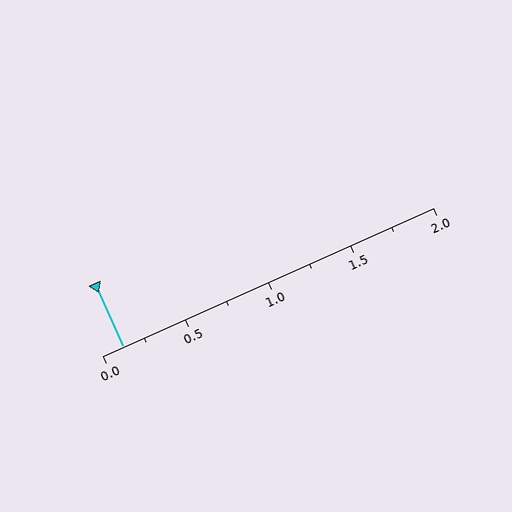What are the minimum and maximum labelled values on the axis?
The axis runs from 0.0 to 2.0.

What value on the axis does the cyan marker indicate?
The marker indicates approximately 0.12.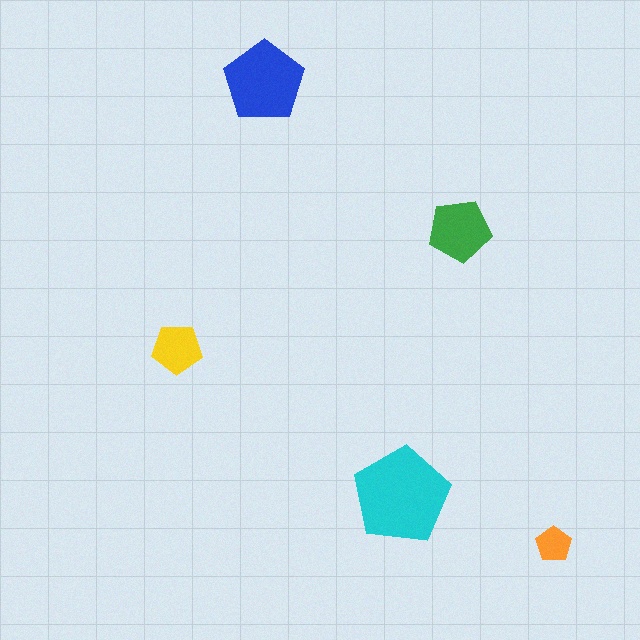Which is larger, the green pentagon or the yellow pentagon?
The green one.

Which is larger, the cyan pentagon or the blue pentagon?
The cyan one.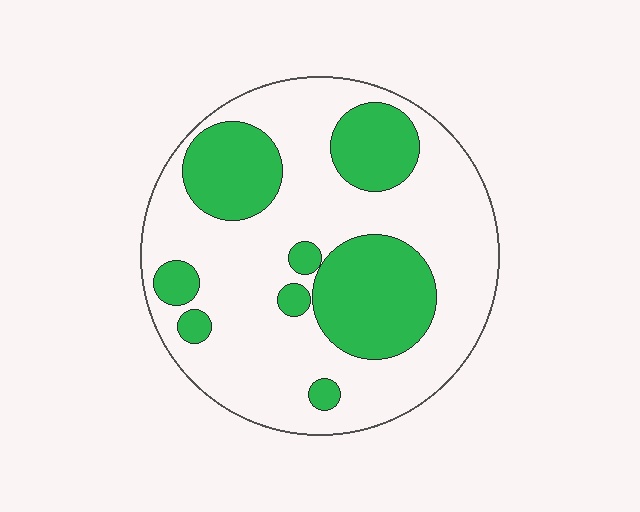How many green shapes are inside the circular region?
8.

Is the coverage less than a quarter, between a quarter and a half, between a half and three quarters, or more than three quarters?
Between a quarter and a half.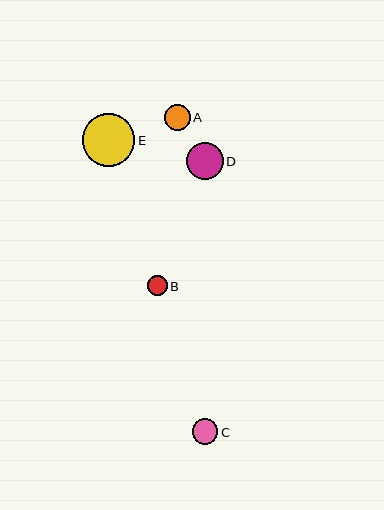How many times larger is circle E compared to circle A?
Circle E is approximately 2.0 times the size of circle A.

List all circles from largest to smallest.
From largest to smallest: E, D, C, A, B.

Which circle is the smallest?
Circle B is the smallest with a size of approximately 20 pixels.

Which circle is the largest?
Circle E is the largest with a size of approximately 53 pixels.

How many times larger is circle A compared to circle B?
Circle A is approximately 1.3 times the size of circle B.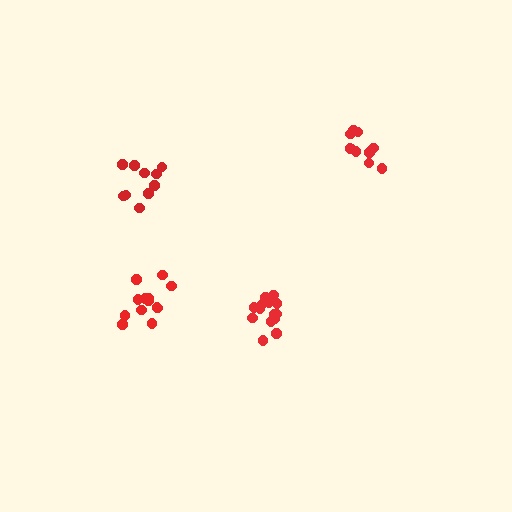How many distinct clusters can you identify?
There are 4 distinct clusters.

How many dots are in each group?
Group 1: 13 dots, Group 2: 10 dots, Group 3: 14 dots, Group 4: 10 dots (47 total).